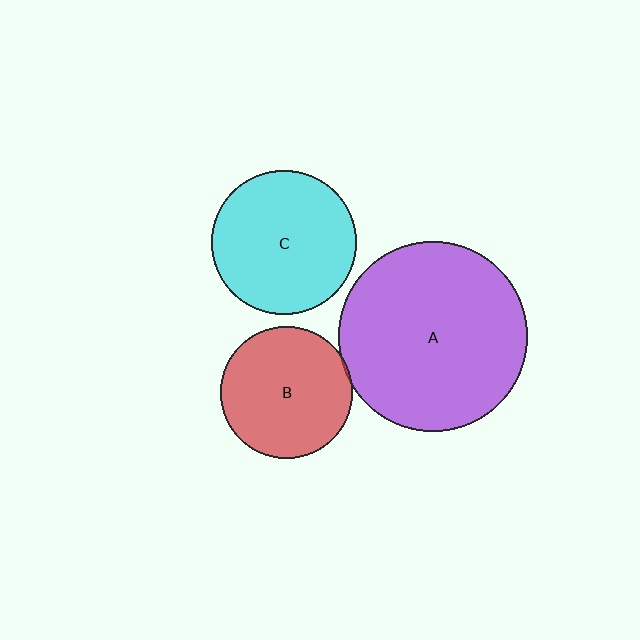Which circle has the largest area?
Circle A (purple).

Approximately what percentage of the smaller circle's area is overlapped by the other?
Approximately 5%.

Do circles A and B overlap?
Yes.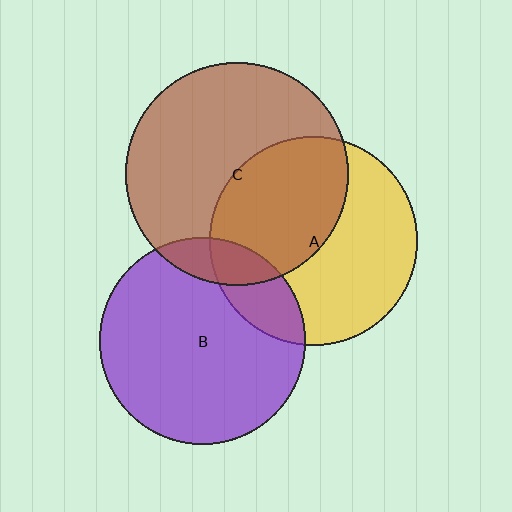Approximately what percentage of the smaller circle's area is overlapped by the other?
Approximately 15%.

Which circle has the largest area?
Circle C (brown).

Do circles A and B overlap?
Yes.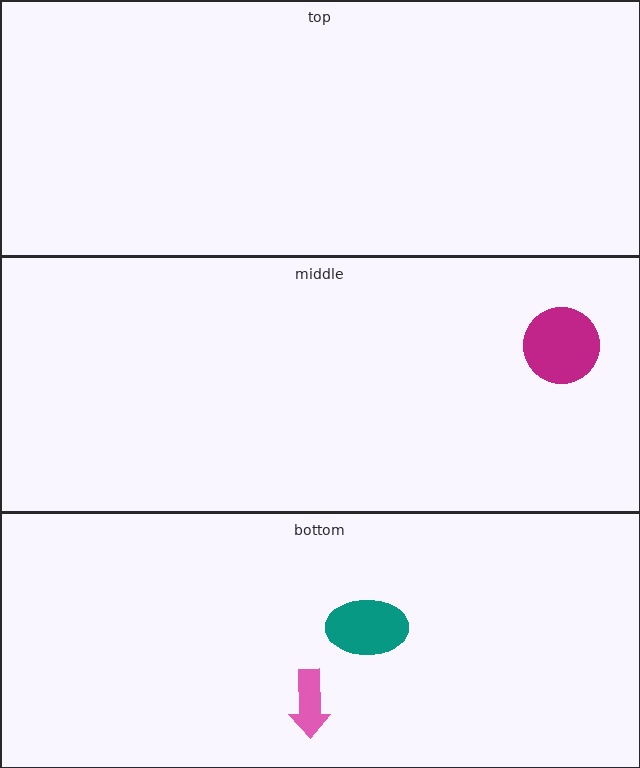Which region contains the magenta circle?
The middle region.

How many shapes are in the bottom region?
2.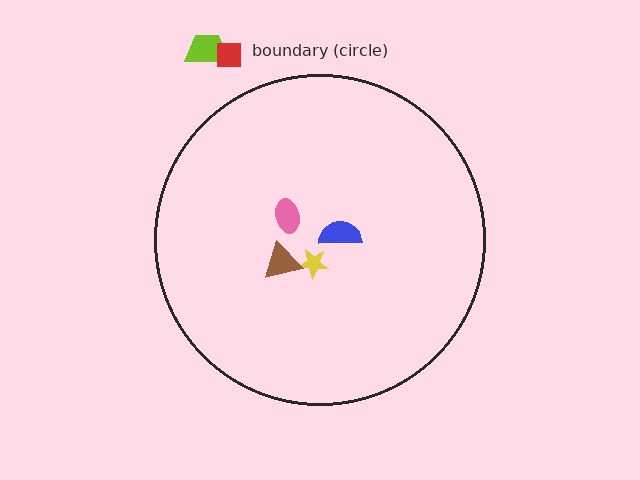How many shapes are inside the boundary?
4 inside, 2 outside.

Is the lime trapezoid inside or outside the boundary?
Outside.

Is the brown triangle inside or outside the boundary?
Inside.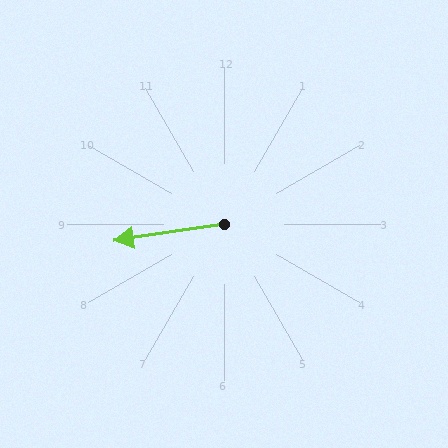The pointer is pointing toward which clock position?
Roughly 9 o'clock.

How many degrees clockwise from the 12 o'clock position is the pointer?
Approximately 262 degrees.